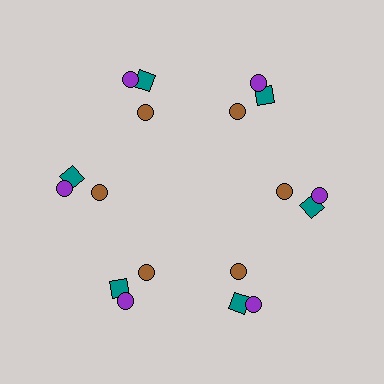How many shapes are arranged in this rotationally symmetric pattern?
There are 18 shapes, arranged in 6 groups of 3.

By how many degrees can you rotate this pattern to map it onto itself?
The pattern maps onto itself every 60 degrees of rotation.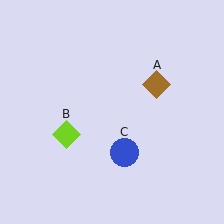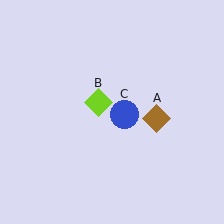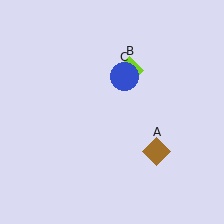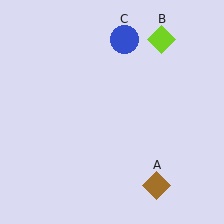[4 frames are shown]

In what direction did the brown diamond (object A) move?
The brown diamond (object A) moved down.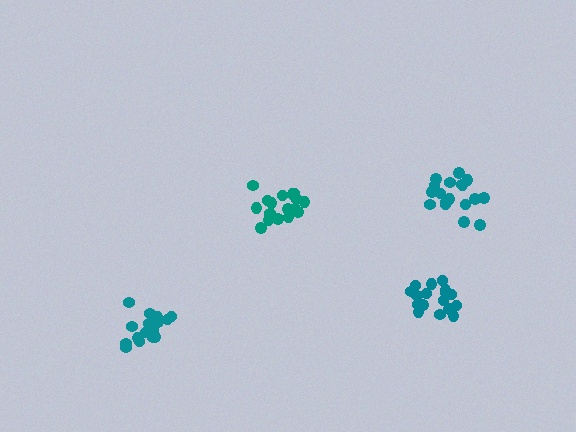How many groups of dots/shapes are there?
There are 4 groups.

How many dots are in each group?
Group 1: 18 dots, Group 2: 17 dots, Group 3: 17 dots, Group 4: 18 dots (70 total).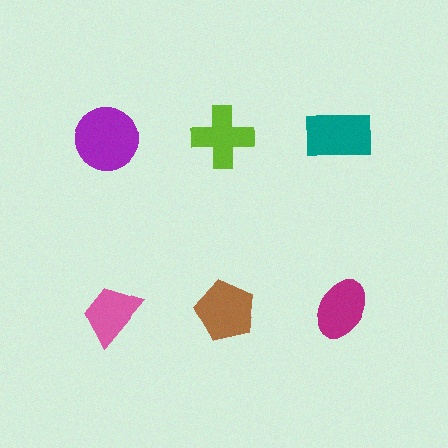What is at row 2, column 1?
A pink trapezoid.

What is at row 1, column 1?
A purple circle.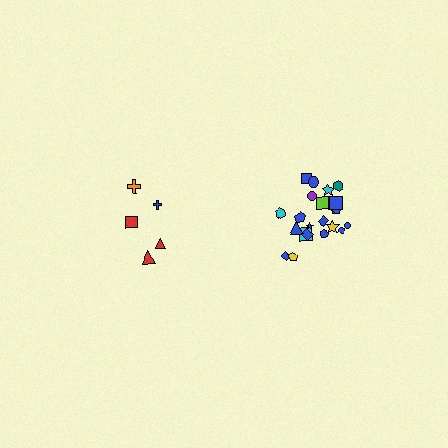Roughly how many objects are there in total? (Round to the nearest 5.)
Roughly 25 objects in total.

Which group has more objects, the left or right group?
The right group.